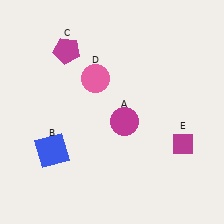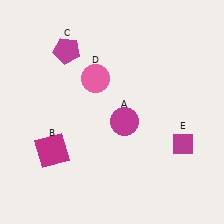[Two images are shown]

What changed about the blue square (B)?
In Image 1, B is blue. In Image 2, it changed to magenta.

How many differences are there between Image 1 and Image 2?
There is 1 difference between the two images.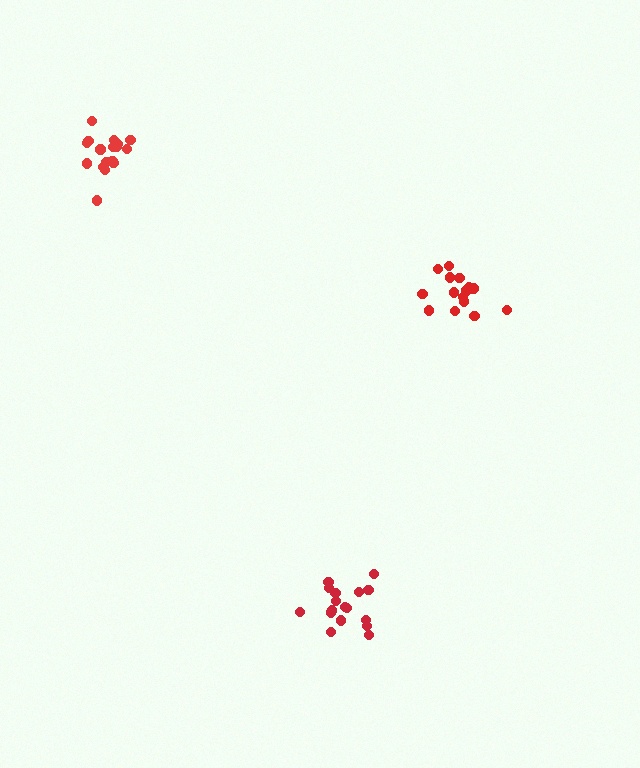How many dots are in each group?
Group 1: 17 dots, Group 2: 15 dots, Group 3: 17 dots (49 total).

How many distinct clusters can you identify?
There are 3 distinct clusters.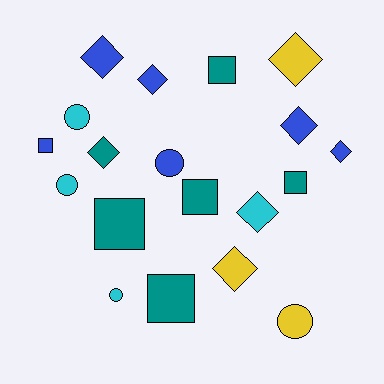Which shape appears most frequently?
Diamond, with 8 objects.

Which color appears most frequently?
Blue, with 6 objects.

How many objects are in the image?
There are 19 objects.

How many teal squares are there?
There are 5 teal squares.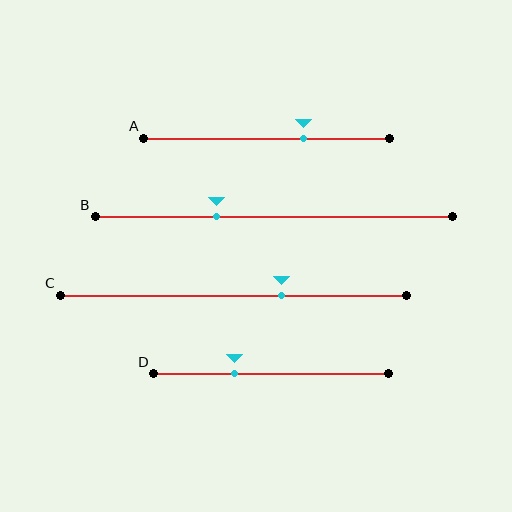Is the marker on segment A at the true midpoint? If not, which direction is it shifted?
No, the marker on segment A is shifted to the right by about 15% of the segment length.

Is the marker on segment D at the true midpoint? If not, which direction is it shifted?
No, the marker on segment D is shifted to the left by about 15% of the segment length.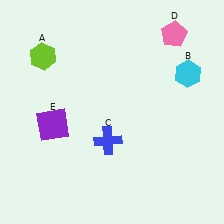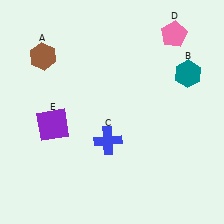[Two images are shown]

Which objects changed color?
A changed from lime to brown. B changed from cyan to teal.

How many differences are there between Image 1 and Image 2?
There are 2 differences between the two images.